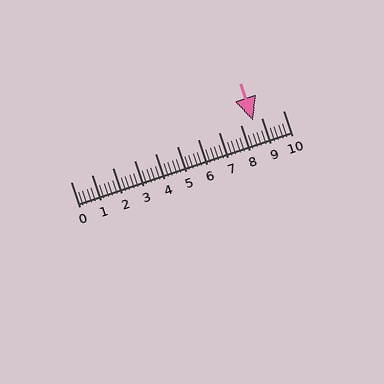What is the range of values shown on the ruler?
The ruler shows values from 0 to 10.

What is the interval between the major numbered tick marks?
The major tick marks are spaced 1 units apart.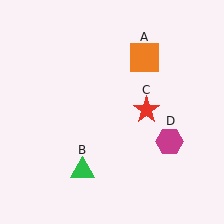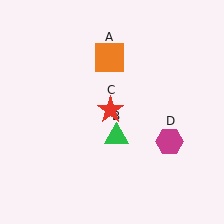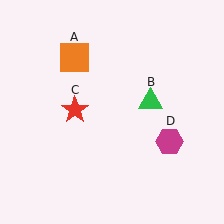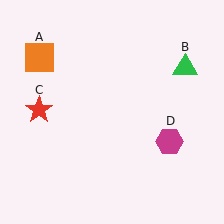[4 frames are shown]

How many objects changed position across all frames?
3 objects changed position: orange square (object A), green triangle (object B), red star (object C).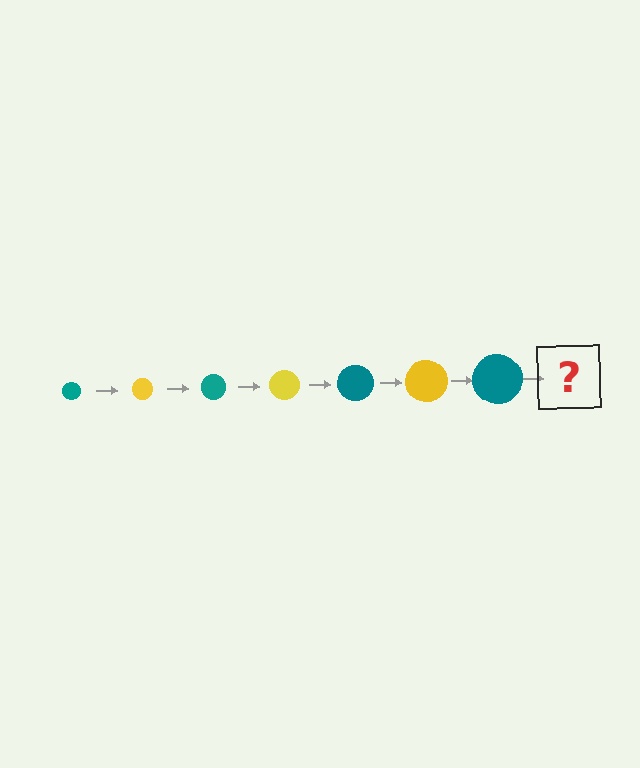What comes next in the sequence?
The next element should be a yellow circle, larger than the previous one.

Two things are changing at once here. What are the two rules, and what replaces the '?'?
The two rules are that the circle grows larger each step and the color cycles through teal and yellow. The '?' should be a yellow circle, larger than the previous one.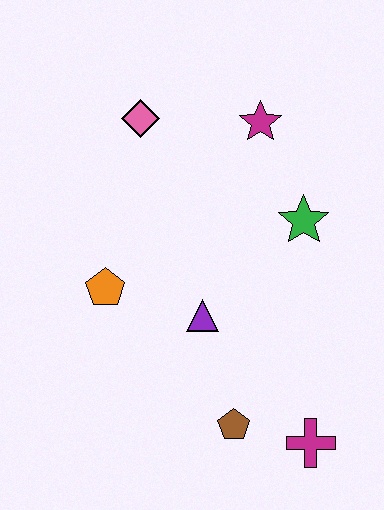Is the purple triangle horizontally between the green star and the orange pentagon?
Yes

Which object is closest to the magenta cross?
The brown pentagon is closest to the magenta cross.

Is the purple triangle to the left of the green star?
Yes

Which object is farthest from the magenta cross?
The pink diamond is farthest from the magenta cross.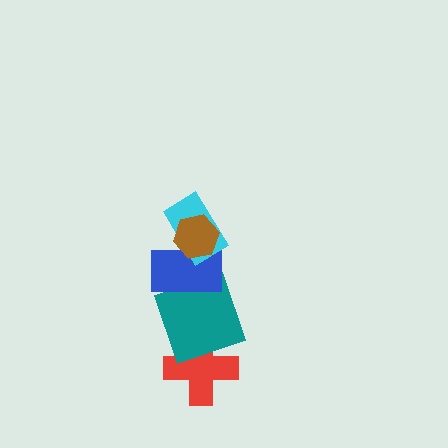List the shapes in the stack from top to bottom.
From top to bottom: the brown hexagon, the cyan rectangle, the blue rectangle, the teal square, the red cross.